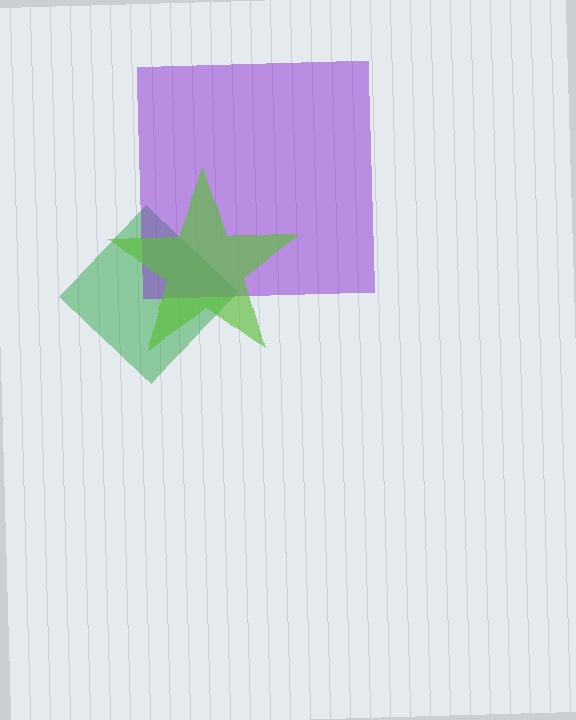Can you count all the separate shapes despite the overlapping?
Yes, there are 3 separate shapes.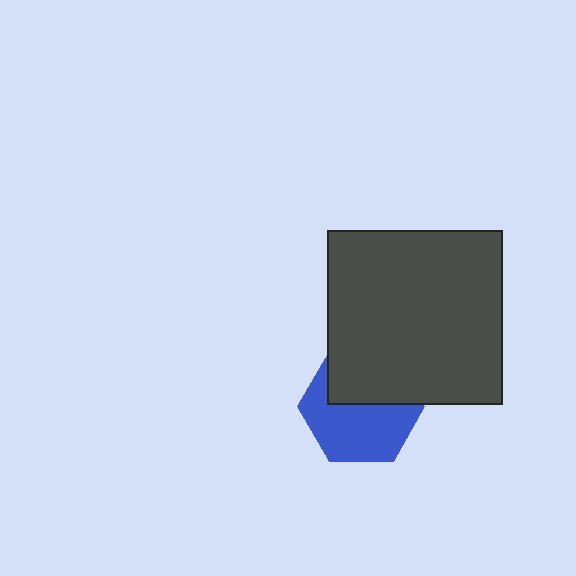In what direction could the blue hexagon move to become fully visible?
The blue hexagon could move down. That would shift it out from behind the dark gray square entirely.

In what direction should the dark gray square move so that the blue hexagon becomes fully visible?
The dark gray square should move up. That is the shortest direction to clear the overlap and leave the blue hexagon fully visible.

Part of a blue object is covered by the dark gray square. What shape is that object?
It is a hexagon.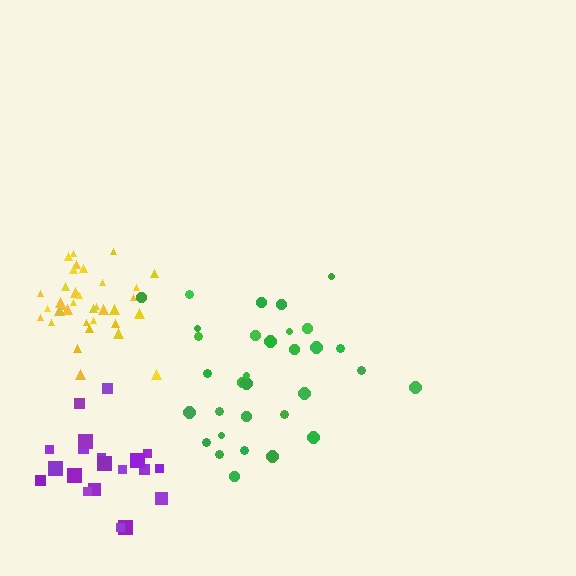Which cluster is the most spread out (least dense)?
Green.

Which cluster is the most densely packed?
Yellow.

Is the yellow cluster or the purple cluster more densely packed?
Yellow.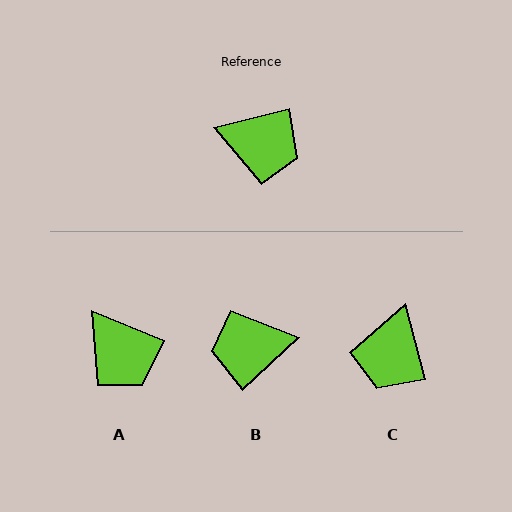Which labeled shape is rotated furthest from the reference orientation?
B, about 151 degrees away.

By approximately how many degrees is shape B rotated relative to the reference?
Approximately 151 degrees clockwise.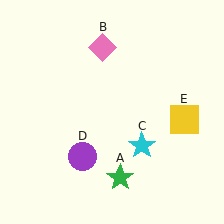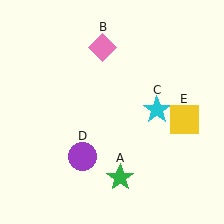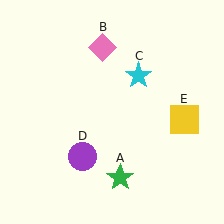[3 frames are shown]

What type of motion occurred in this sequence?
The cyan star (object C) rotated counterclockwise around the center of the scene.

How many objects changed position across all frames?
1 object changed position: cyan star (object C).